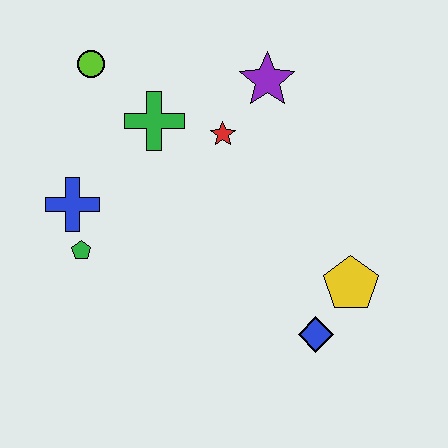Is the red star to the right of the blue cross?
Yes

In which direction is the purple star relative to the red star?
The purple star is above the red star.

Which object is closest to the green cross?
The red star is closest to the green cross.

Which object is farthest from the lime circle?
The blue diamond is farthest from the lime circle.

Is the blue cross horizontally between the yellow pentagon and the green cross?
No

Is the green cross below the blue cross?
No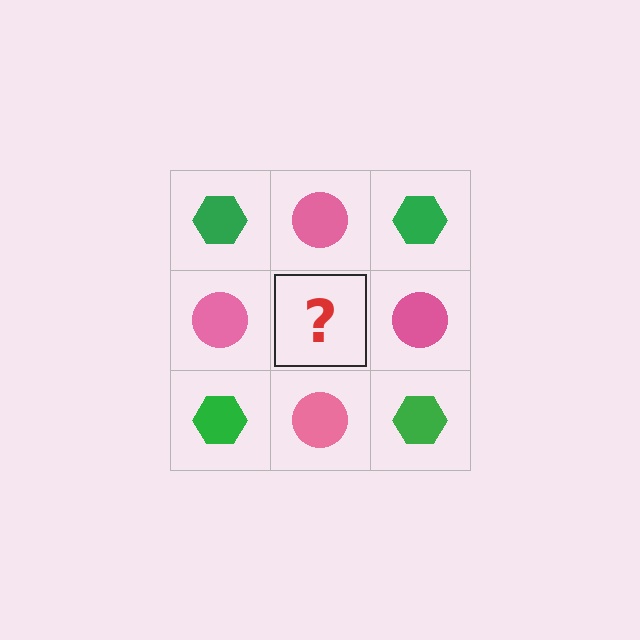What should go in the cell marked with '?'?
The missing cell should contain a green hexagon.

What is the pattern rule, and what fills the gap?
The rule is that it alternates green hexagon and pink circle in a checkerboard pattern. The gap should be filled with a green hexagon.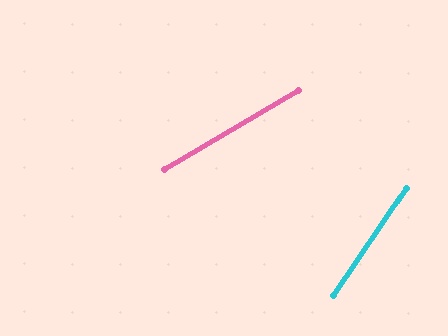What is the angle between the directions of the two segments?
Approximately 26 degrees.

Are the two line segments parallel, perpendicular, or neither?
Neither parallel nor perpendicular — they differ by about 26°.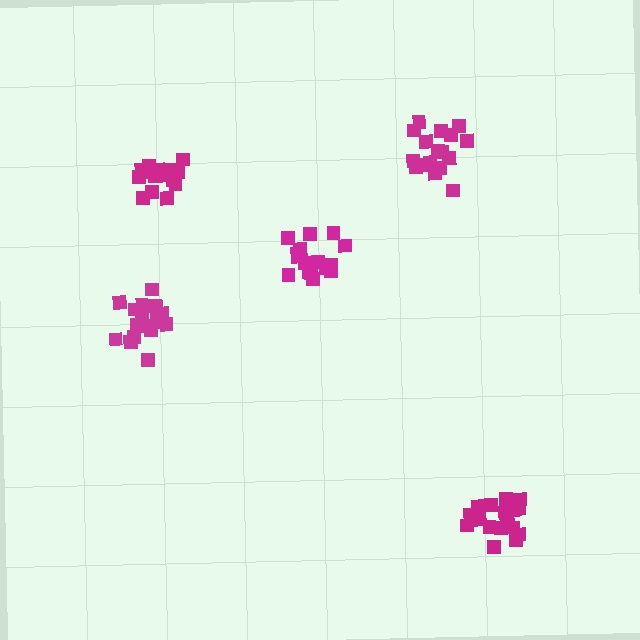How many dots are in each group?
Group 1: 16 dots, Group 2: 19 dots, Group 3: 17 dots, Group 4: 16 dots, Group 5: 17 dots (85 total).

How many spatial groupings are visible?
There are 5 spatial groupings.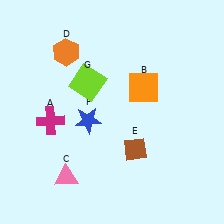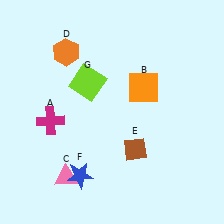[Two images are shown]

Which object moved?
The blue star (F) moved down.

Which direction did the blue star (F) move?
The blue star (F) moved down.